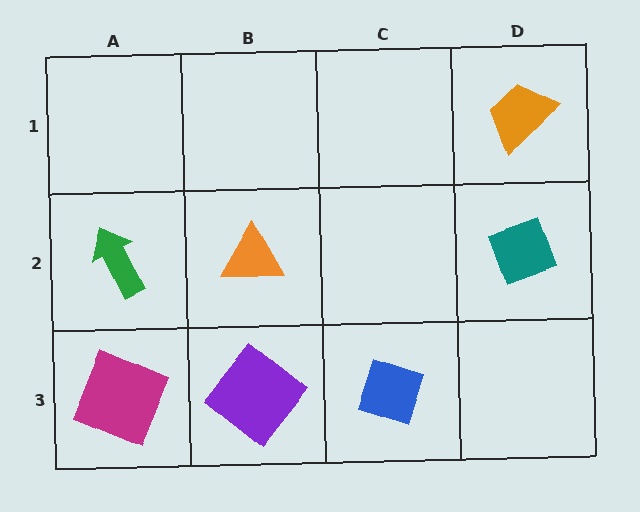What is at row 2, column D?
A teal diamond.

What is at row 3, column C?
A blue diamond.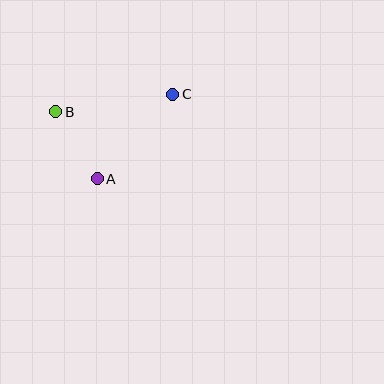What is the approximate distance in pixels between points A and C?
The distance between A and C is approximately 113 pixels.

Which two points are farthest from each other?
Points B and C are farthest from each other.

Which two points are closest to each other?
Points A and B are closest to each other.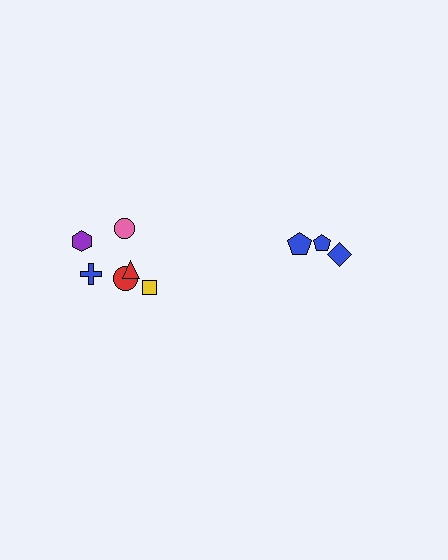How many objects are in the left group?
There are 6 objects.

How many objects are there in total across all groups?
There are 9 objects.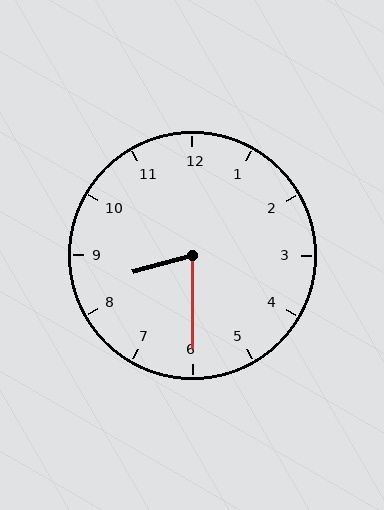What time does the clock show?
8:30.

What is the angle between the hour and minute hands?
Approximately 75 degrees.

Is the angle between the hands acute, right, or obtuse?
It is acute.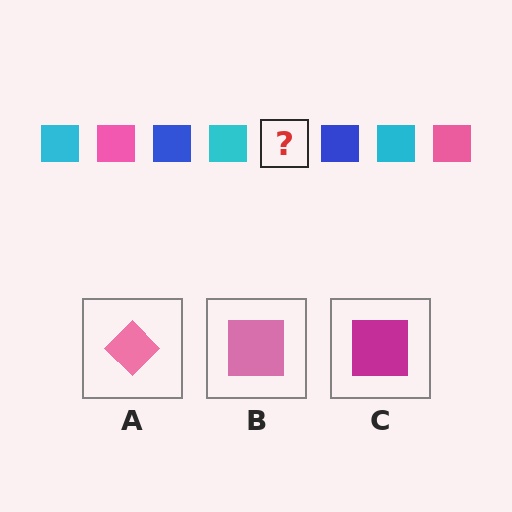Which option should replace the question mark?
Option B.